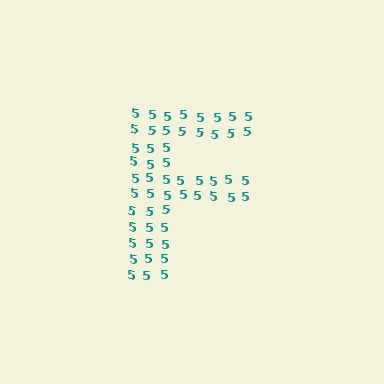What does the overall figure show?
The overall figure shows the letter F.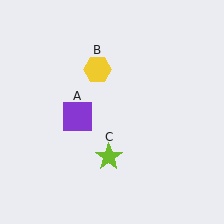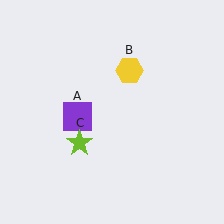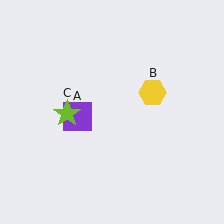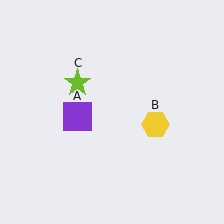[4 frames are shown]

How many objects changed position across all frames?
2 objects changed position: yellow hexagon (object B), lime star (object C).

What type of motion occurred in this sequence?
The yellow hexagon (object B), lime star (object C) rotated clockwise around the center of the scene.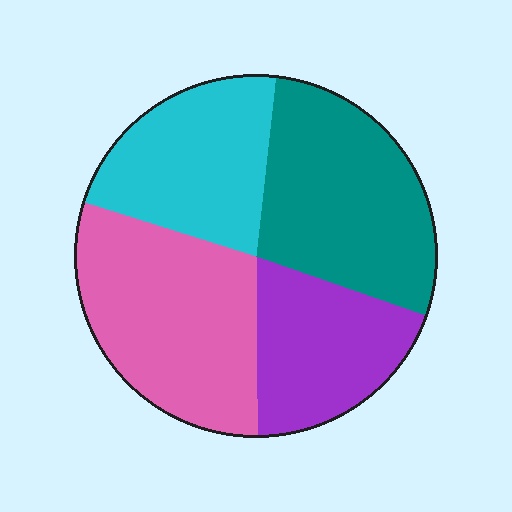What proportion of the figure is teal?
Teal takes up between a quarter and a half of the figure.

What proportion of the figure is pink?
Pink takes up about one third (1/3) of the figure.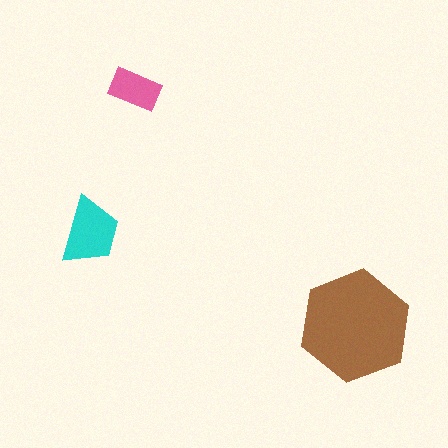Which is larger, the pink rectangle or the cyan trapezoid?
The cyan trapezoid.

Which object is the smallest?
The pink rectangle.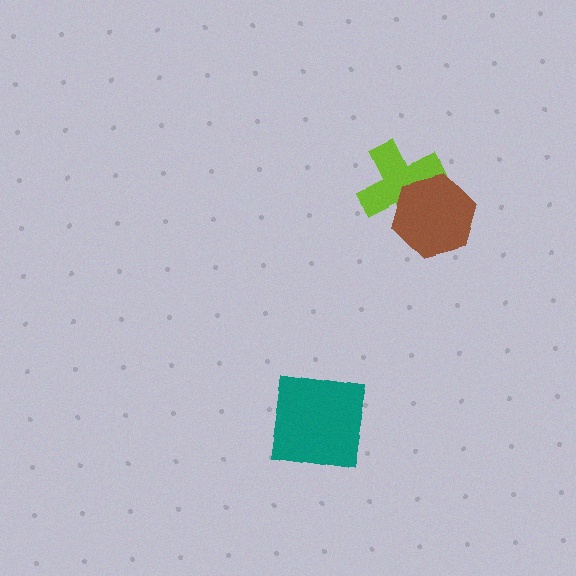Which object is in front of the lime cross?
The brown hexagon is in front of the lime cross.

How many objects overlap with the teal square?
0 objects overlap with the teal square.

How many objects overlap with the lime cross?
1 object overlaps with the lime cross.